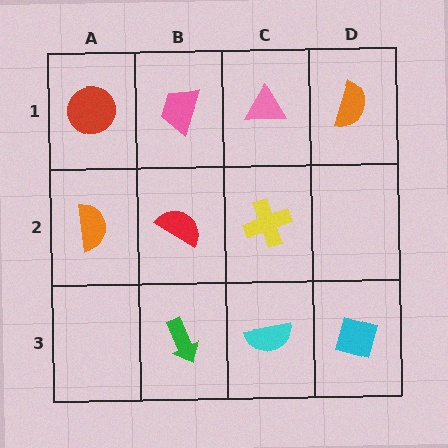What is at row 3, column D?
A cyan diamond.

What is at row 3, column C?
A cyan semicircle.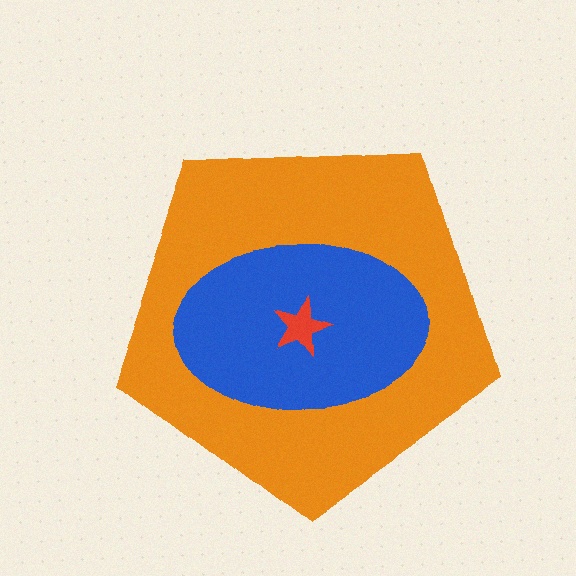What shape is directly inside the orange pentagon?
The blue ellipse.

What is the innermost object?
The red star.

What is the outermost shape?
The orange pentagon.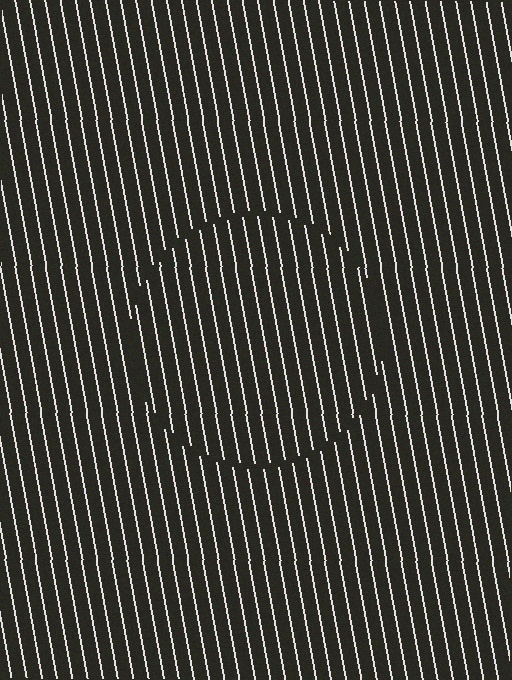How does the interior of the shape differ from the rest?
The interior of the shape contains the same grating, shifted by half a period — the contour is defined by the phase discontinuity where line-ends from the inner and outer gratings abut.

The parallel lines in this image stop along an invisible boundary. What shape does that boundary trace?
An illusory circle. The interior of the shape contains the same grating, shifted by half a period — the contour is defined by the phase discontinuity where line-ends from the inner and outer gratings abut.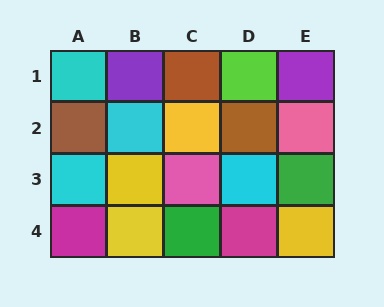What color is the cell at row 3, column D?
Cyan.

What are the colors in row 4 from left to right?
Magenta, yellow, green, magenta, yellow.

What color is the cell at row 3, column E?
Green.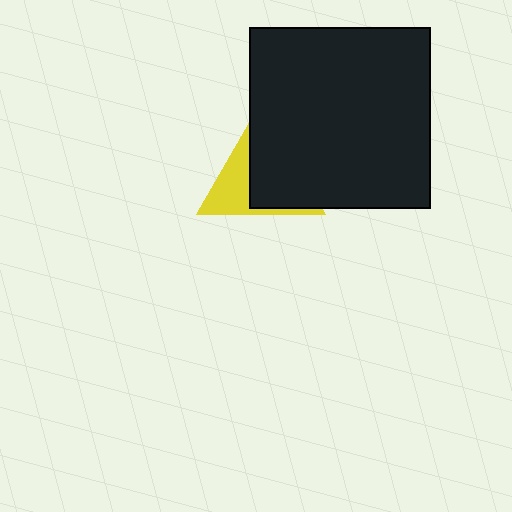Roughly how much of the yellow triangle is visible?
A small part of it is visible (roughly 40%).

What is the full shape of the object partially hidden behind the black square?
The partially hidden object is a yellow triangle.